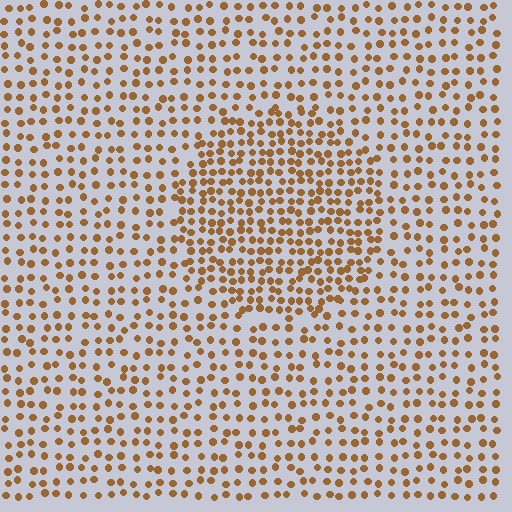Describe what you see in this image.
The image contains small brown elements arranged at two different densities. A circle-shaped region is visible where the elements are more densely packed than the surrounding area.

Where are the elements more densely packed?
The elements are more densely packed inside the circle boundary.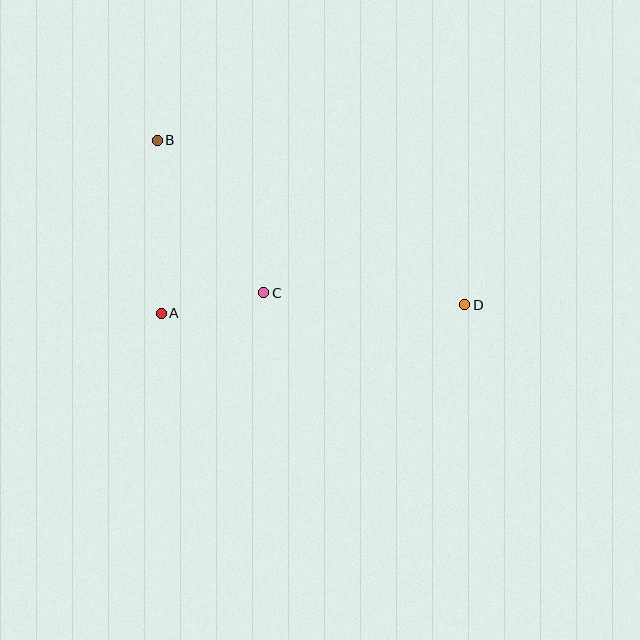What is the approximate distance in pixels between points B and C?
The distance between B and C is approximately 186 pixels.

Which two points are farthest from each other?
Points B and D are farthest from each other.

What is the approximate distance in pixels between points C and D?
The distance between C and D is approximately 201 pixels.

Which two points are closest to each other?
Points A and C are closest to each other.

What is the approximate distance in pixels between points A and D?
The distance between A and D is approximately 304 pixels.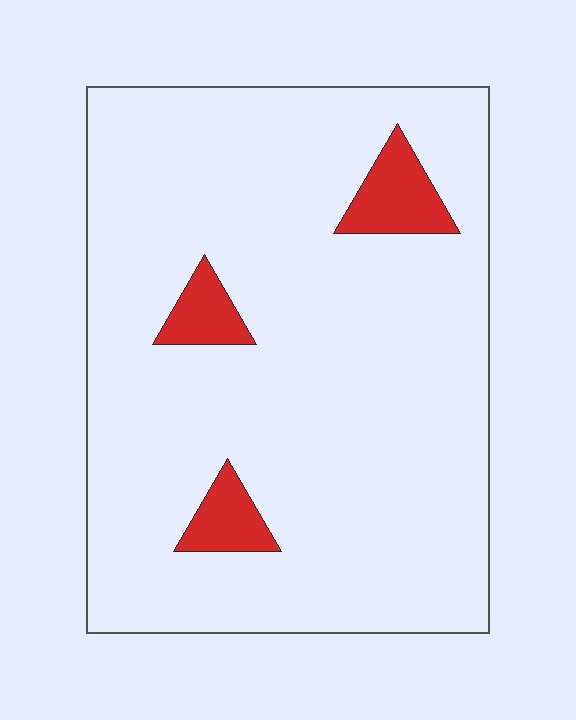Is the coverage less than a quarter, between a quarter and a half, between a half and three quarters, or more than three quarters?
Less than a quarter.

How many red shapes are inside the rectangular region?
3.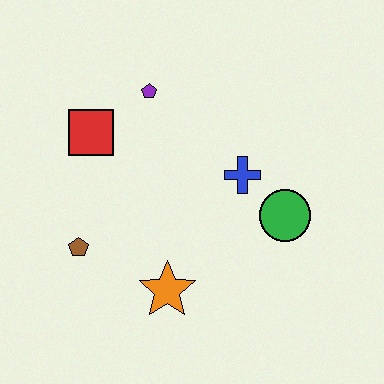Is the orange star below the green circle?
Yes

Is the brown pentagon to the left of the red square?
Yes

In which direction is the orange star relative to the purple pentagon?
The orange star is below the purple pentagon.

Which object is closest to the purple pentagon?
The red square is closest to the purple pentagon.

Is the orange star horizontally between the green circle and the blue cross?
No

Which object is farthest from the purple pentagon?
The orange star is farthest from the purple pentagon.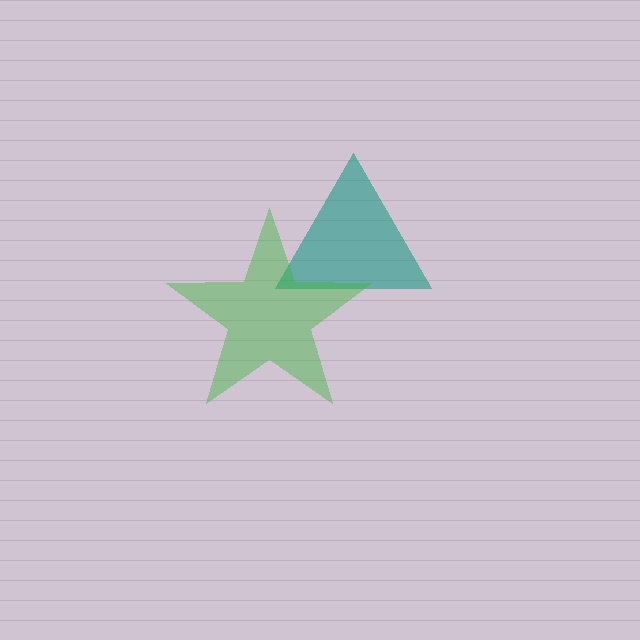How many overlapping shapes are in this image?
There are 2 overlapping shapes in the image.